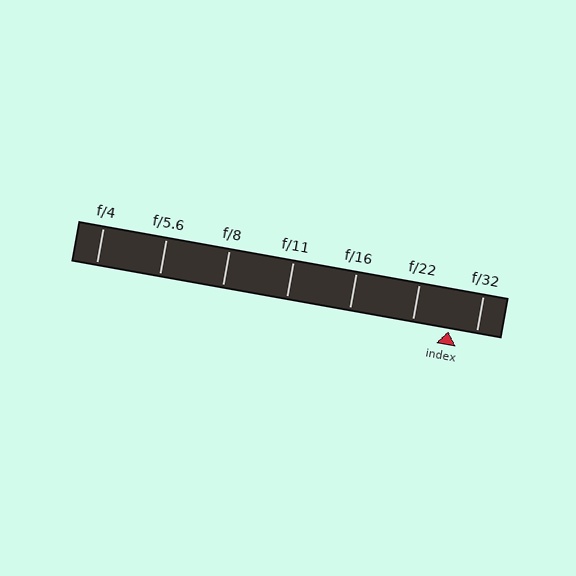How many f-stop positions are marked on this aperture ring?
There are 7 f-stop positions marked.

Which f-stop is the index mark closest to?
The index mark is closest to f/32.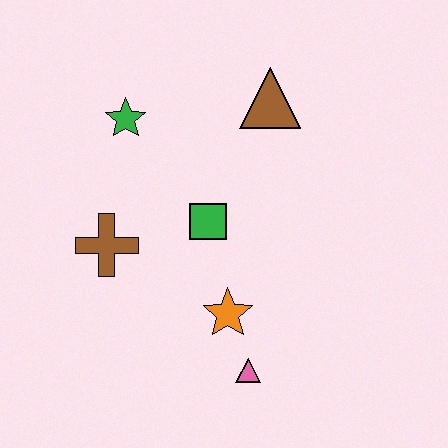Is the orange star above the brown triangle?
No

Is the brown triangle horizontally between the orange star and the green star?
No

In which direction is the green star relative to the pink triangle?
The green star is above the pink triangle.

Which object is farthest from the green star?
The pink triangle is farthest from the green star.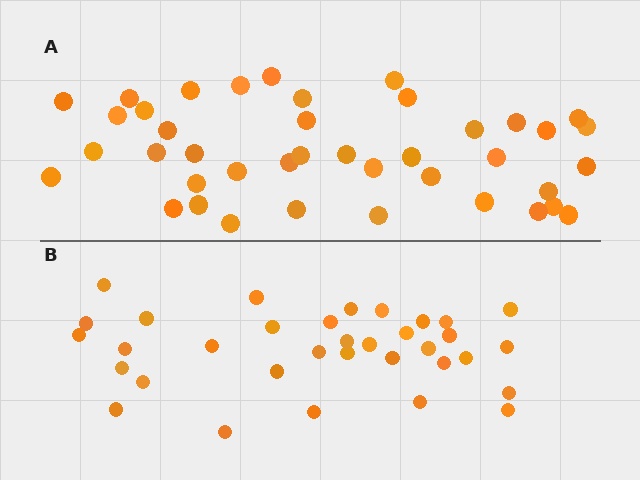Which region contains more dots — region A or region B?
Region A (the top region) has more dots.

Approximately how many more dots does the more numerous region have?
Region A has roughly 8 or so more dots than region B.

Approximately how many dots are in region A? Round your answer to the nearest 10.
About 40 dots. (The exact count is 41, which rounds to 40.)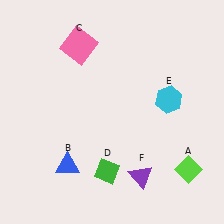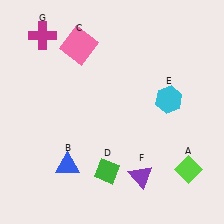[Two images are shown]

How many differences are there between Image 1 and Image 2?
There is 1 difference between the two images.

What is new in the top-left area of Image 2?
A magenta cross (G) was added in the top-left area of Image 2.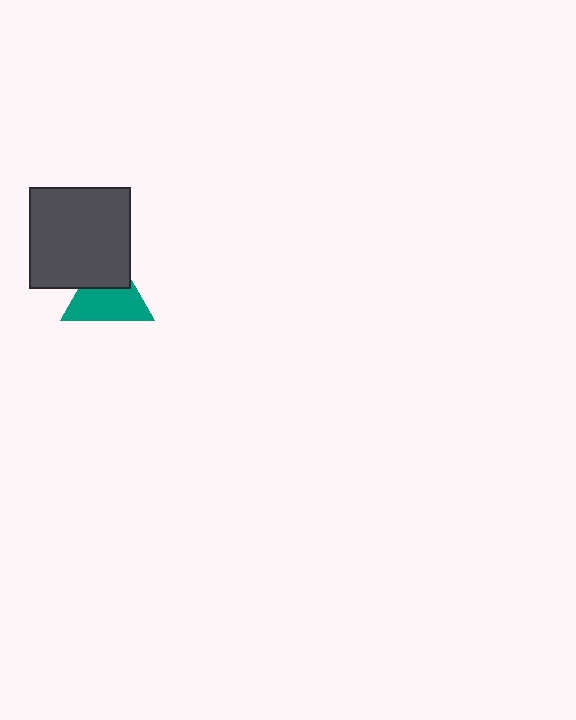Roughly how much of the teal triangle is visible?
About half of it is visible (roughly 62%).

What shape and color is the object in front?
The object in front is a dark gray square.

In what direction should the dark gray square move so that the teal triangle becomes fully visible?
The dark gray square should move up. That is the shortest direction to clear the overlap and leave the teal triangle fully visible.